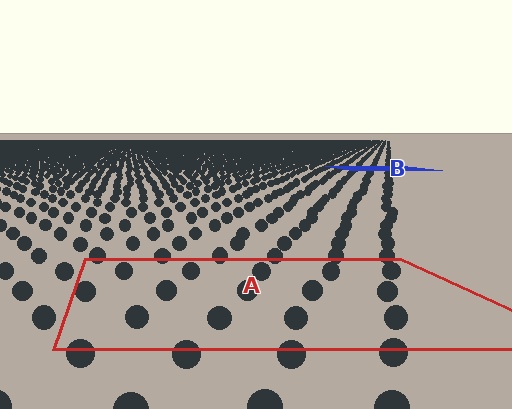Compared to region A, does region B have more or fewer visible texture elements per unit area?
Region B has more texture elements per unit area — they are packed more densely because it is farther away.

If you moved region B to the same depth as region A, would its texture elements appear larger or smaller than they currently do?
They would appear larger. At a closer depth, the same texture elements are projected at a bigger on-screen size.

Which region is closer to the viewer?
Region A is closer. The texture elements there are larger and more spread out.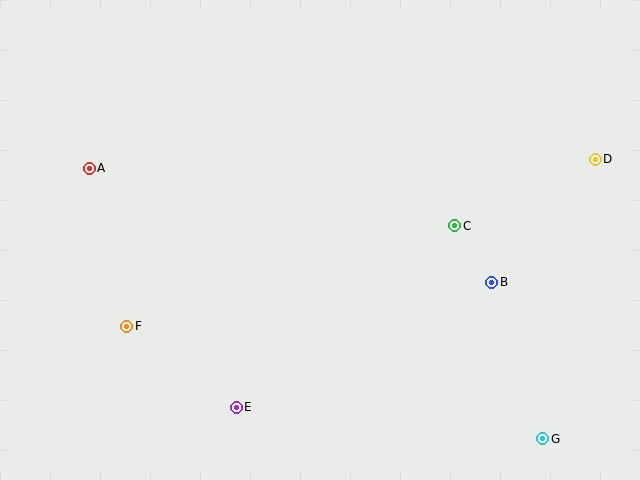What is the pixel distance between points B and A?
The distance between B and A is 418 pixels.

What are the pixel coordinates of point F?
Point F is at (127, 326).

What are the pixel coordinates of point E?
Point E is at (236, 407).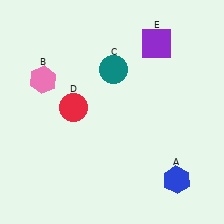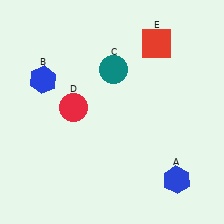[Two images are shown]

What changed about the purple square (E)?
In Image 1, E is purple. In Image 2, it changed to red.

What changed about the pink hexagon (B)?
In Image 1, B is pink. In Image 2, it changed to blue.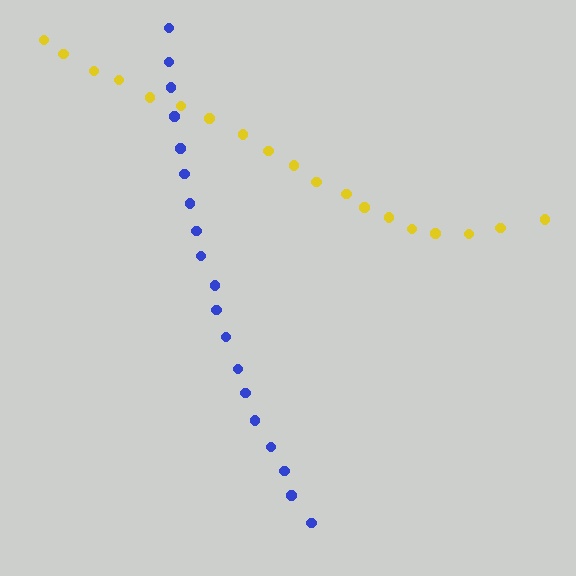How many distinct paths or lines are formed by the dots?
There are 2 distinct paths.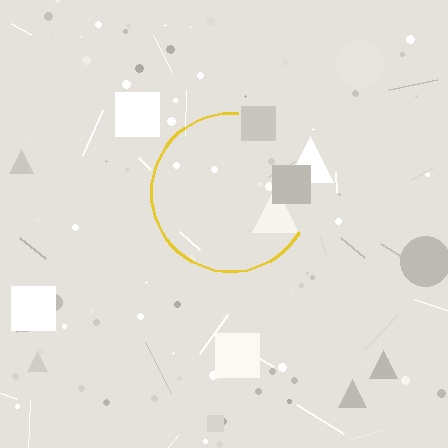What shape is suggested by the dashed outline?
The dashed outline suggests a circle.